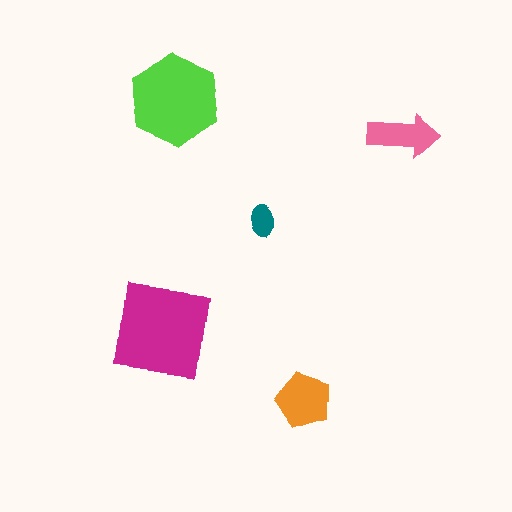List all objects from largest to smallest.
The magenta square, the lime hexagon, the orange pentagon, the pink arrow, the teal ellipse.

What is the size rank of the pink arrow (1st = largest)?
4th.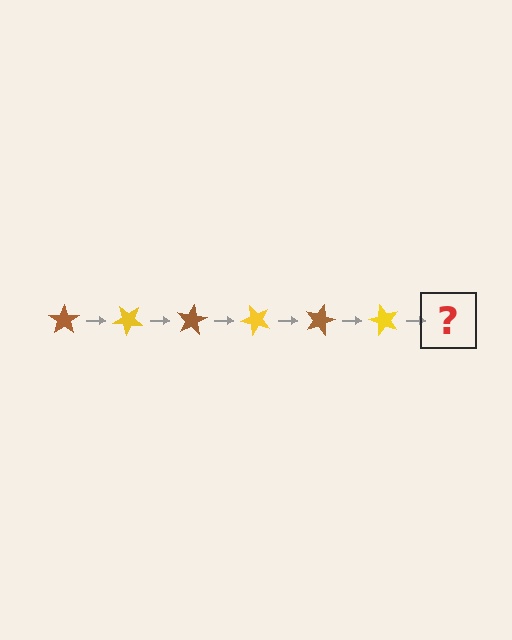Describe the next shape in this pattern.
It should be a brown star, rotated 240 degrees from the start.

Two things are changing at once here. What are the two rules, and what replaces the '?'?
The two rules are that it rotates 40 degrees each step and the color cycles through brown and yellow. The '?' should be a brown star, rotated 240 degrees from the start.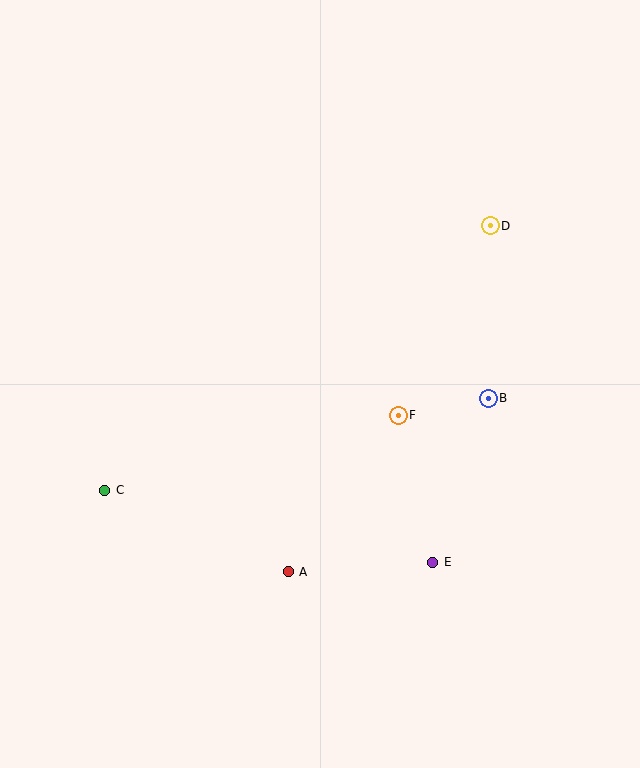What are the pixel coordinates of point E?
Point E is at (433, 562).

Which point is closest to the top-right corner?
Point D is closest to the top-right corner.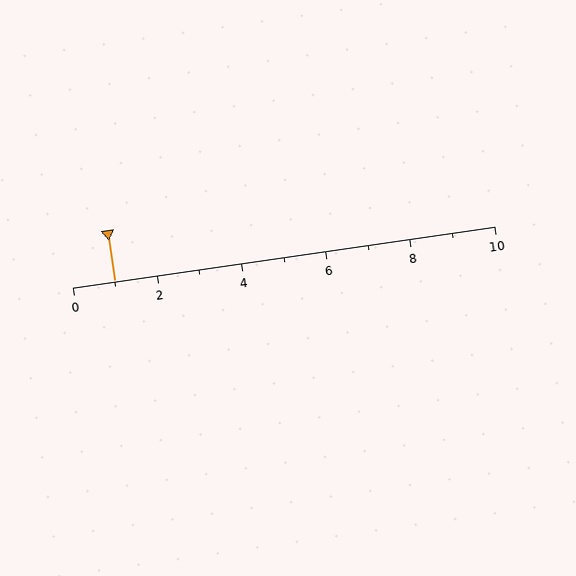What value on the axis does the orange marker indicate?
The marker indicates approximately 1.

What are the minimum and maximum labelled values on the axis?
The axis runs from 0 to 10.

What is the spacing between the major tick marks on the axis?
The major ticks are spaced 2 apart.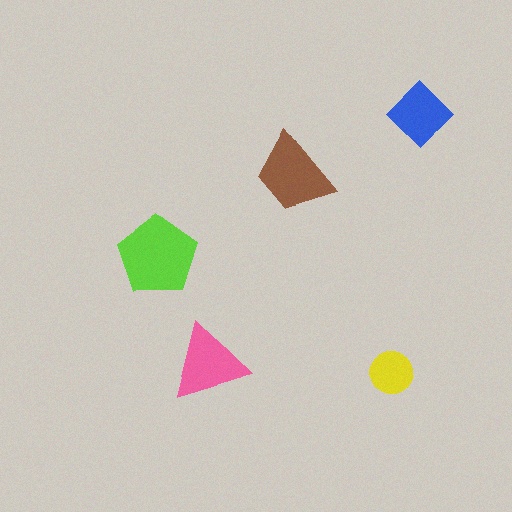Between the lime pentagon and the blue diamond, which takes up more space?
The lime pentagon.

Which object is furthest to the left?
The lime pentagon is leftmost.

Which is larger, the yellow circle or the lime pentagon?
The lime pentagon.